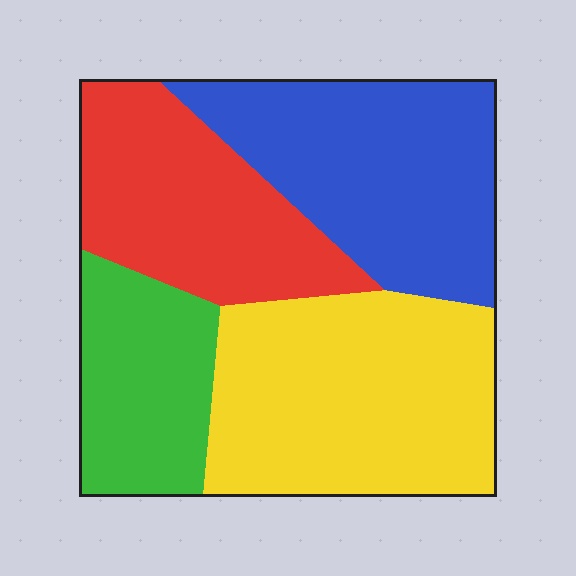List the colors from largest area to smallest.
From largest to smallest: yellow, blue, red, green.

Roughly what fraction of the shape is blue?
Blue takes up about one quarter (1/4) of the shape.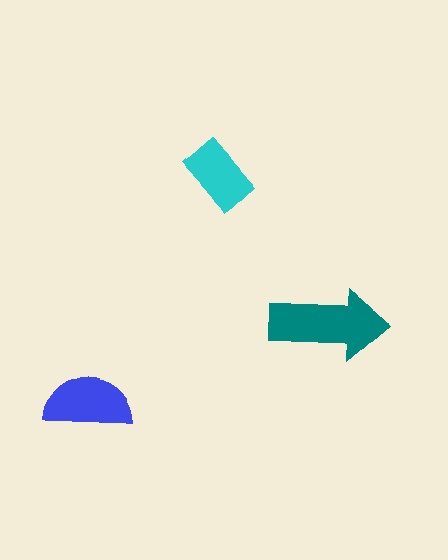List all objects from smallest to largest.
The cyan rectangle, the blue semicircle, the teal arrow.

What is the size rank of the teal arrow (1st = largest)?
1st.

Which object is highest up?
The cyan rectangle is topmost.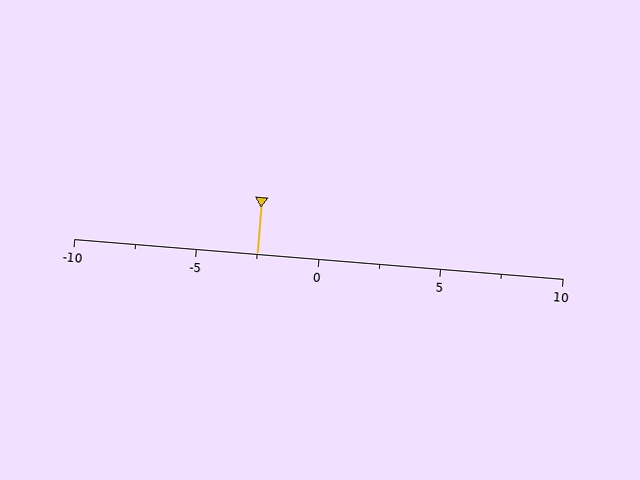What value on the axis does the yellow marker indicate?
The marker indicates approximately -2.5.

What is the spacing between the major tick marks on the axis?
The major ticks are spaced 5 apart.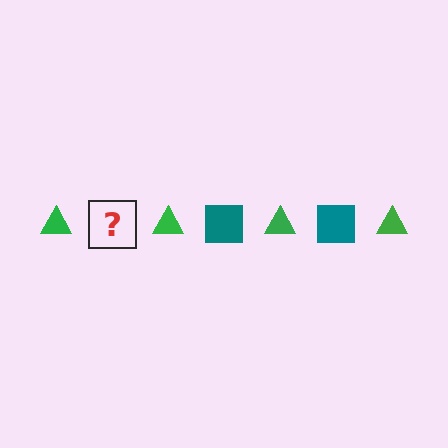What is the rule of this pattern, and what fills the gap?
The rule is that the pattern alternates between green triangle and teal square. The gap should be filled with a teal square.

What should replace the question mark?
The question mark should be replaced with a teal square.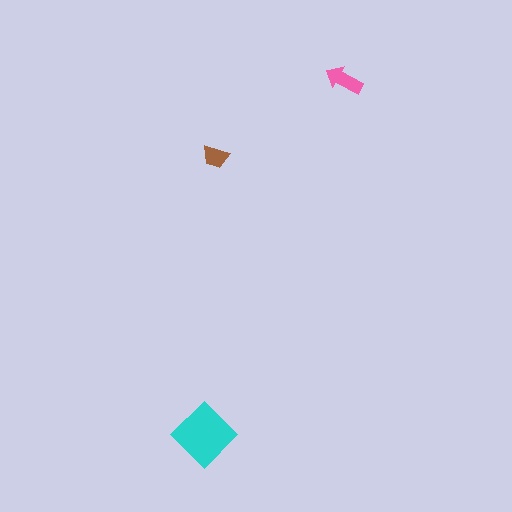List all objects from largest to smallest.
The cyan diamond, the pink arrow, the brown trapezoid.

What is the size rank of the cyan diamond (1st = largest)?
1st.